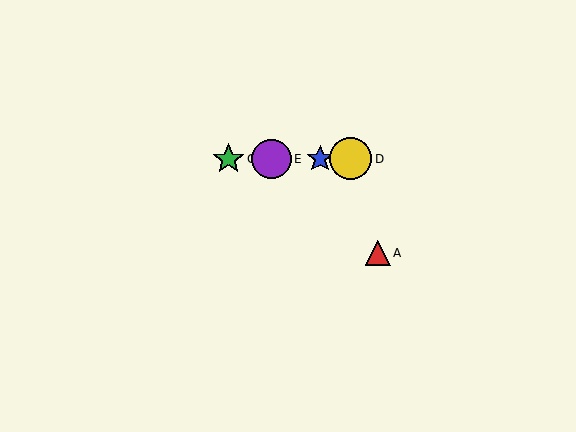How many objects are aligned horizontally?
4 objects (B, C, D, E) are aligned horizontally.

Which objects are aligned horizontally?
Objects B, C, D, E are aligned horizontally.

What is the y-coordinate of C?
Object C is at y≈159.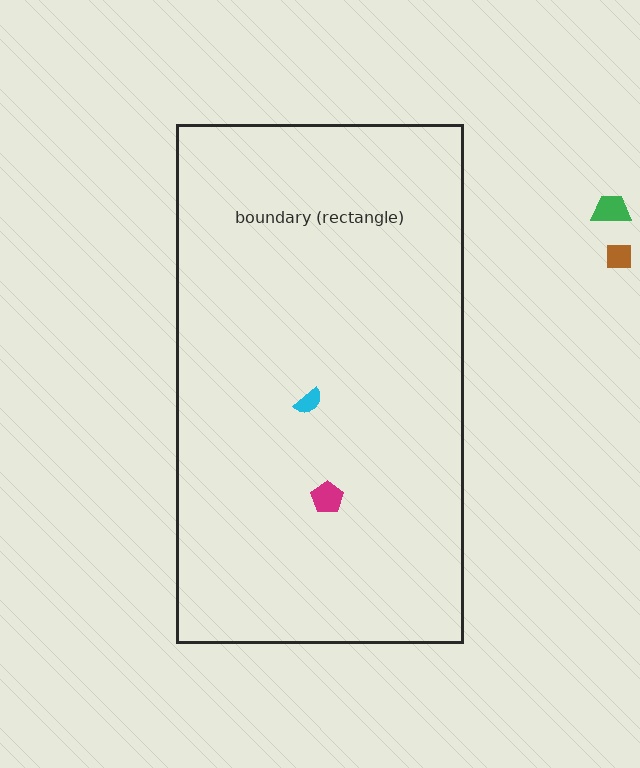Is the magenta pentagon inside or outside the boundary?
Inside.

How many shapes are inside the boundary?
2 inside, 2 outside.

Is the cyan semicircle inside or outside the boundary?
Inside.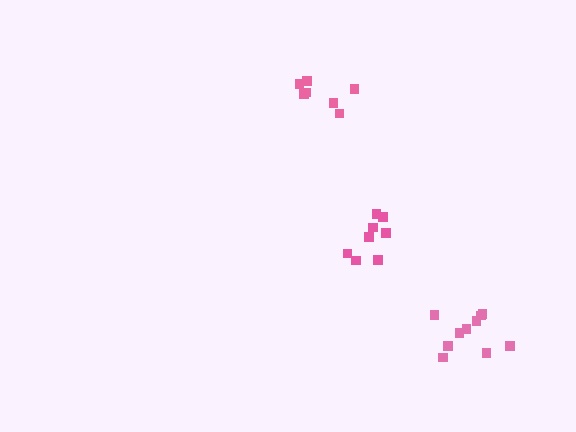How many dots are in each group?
Group 1: 8 dots, Group 2: 7 dots, Group 3: 10 dots (25 total).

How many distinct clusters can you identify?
There are 3 distinct clusters.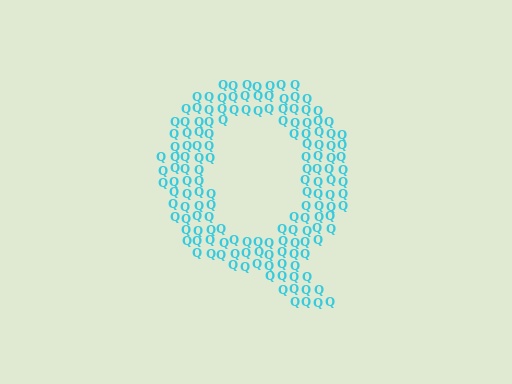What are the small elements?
The small elements are letter Q's.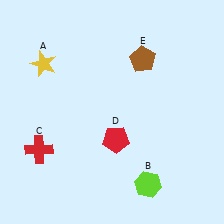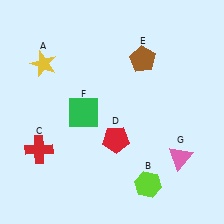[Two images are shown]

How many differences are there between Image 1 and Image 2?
There are 2 differences between the two images.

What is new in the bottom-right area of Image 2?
A pink triangle (G) was added in the bottom-right area of Image 2.